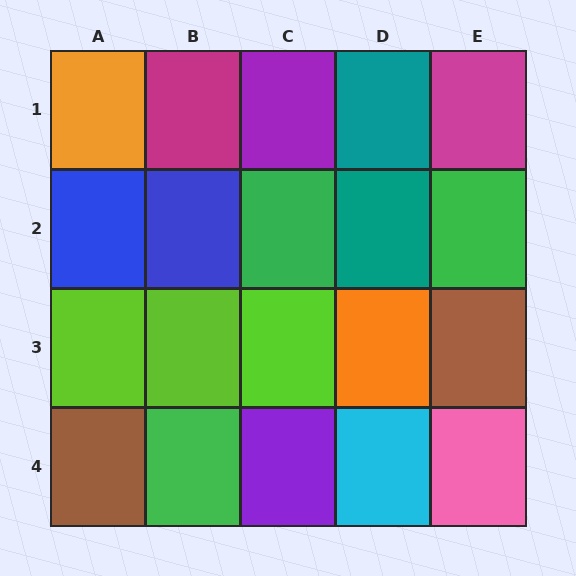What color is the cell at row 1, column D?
Teal.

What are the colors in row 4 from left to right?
Brown, green, purple, cyan, pink.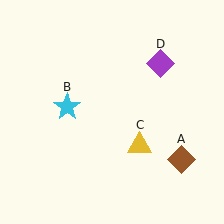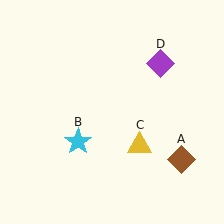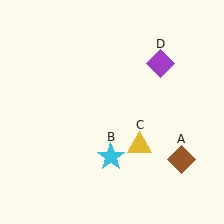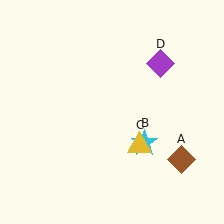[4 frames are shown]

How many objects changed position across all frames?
1 object changed position: cyan star (object B).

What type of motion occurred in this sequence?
The cyan star (object B) rotated counterclockwise around the center of the scene.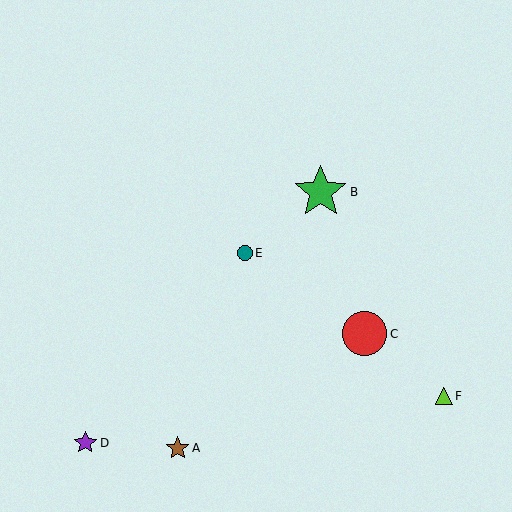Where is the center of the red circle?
The center of the red circle is at (365, 334).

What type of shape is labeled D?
Shape D is a purple star.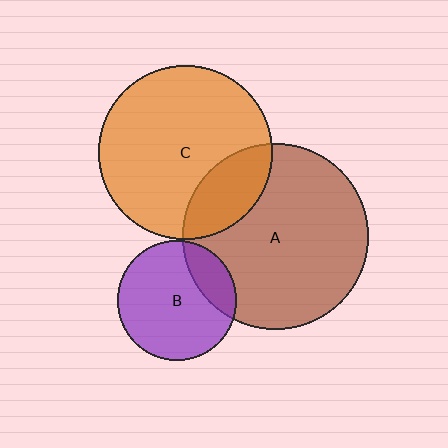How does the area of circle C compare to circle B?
Approximately 2.1 times.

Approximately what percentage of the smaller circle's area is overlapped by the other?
Approximately 20%.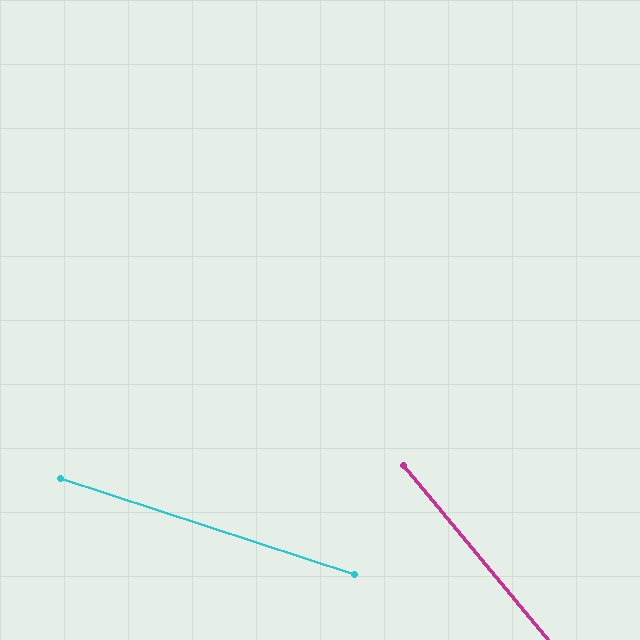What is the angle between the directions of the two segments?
Approximately 32 degrees.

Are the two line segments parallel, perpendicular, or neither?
Neither parallel nor perpendicular — they differ by about 32°.